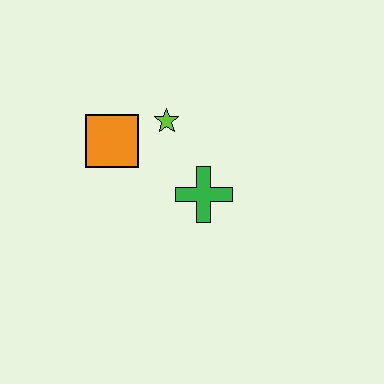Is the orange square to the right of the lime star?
No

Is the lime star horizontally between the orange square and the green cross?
Yes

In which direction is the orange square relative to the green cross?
The orange square is to the left of the green cross.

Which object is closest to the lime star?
The orange square is closest to the lime star.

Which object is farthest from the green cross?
The orange square is farthest from the green cross.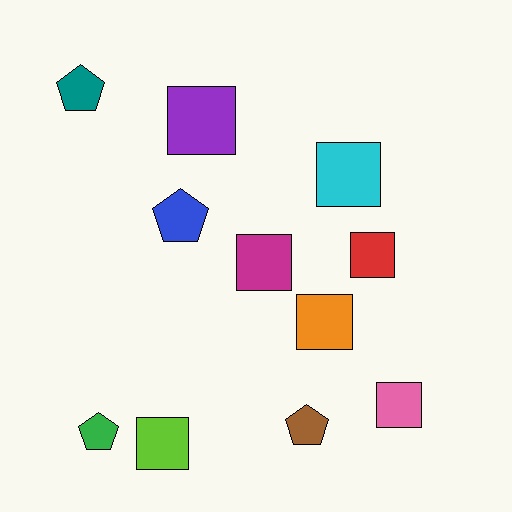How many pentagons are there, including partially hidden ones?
There are 4 pentagons.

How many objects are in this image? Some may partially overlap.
There are 11 objects.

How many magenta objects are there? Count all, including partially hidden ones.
There is 1 magenta object.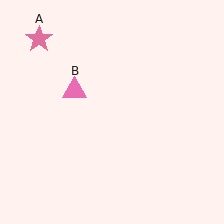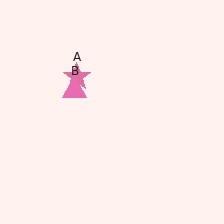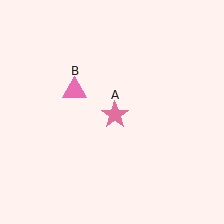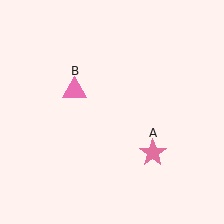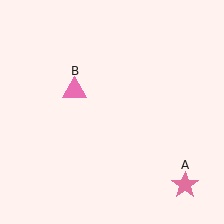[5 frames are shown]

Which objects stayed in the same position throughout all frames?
Pink triangle (object B) remained stationary.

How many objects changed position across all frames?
1 object changed position: pink star (object A).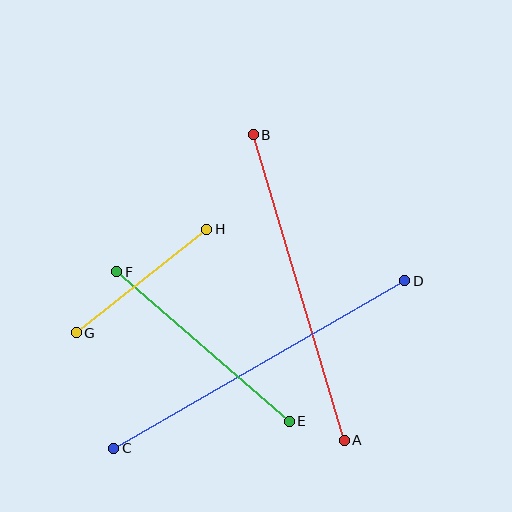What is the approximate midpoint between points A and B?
The midpoint is at approximately (299, 287) pixels.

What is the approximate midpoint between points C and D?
The midpoint is at approximately (259, 365) pixels.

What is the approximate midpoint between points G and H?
The midpoint is at approximately (141, 281) pixels.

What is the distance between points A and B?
The distance is approximately 319 pixels.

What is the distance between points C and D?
The distance is approximately 336 pixels.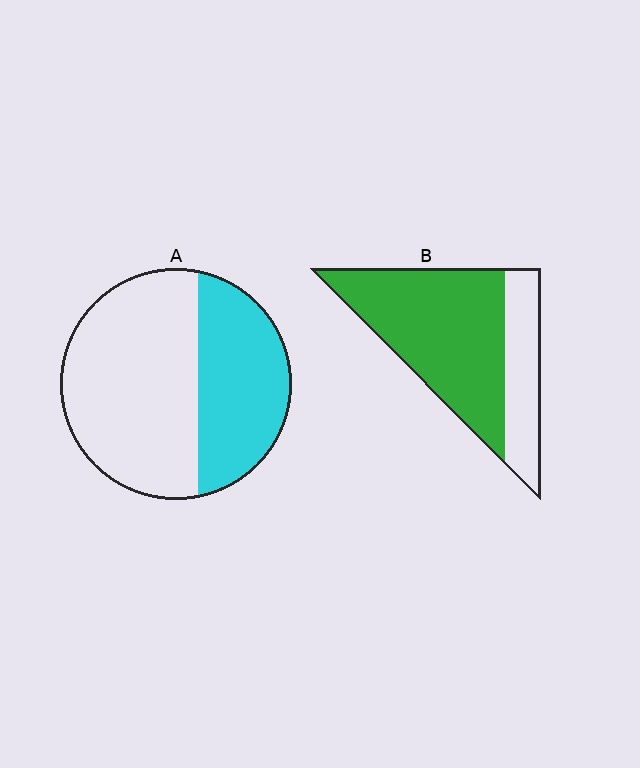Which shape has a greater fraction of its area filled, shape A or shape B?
Shape B.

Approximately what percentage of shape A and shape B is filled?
A is approximately 40% and B is approximately 70%.